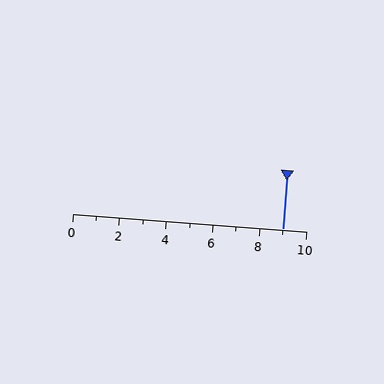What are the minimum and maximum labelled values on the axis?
The axis runs from 0 to 10.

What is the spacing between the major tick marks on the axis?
The major ticks are spaced 2 apart.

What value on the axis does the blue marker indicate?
The marker indicates approximately 9.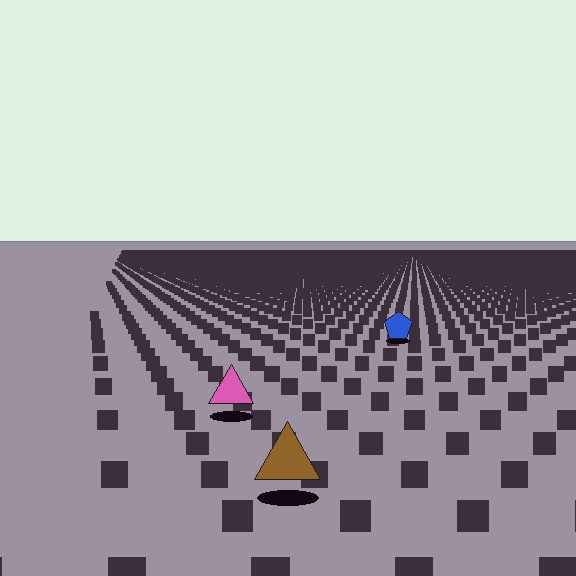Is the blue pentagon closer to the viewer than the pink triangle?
No. The pink triangle is closer — you can tell from the texture gradient: the ground texture is coarser near it.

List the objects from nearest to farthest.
From nearest to farthest: the brown triangle, the pink triangle, the blue pentagon.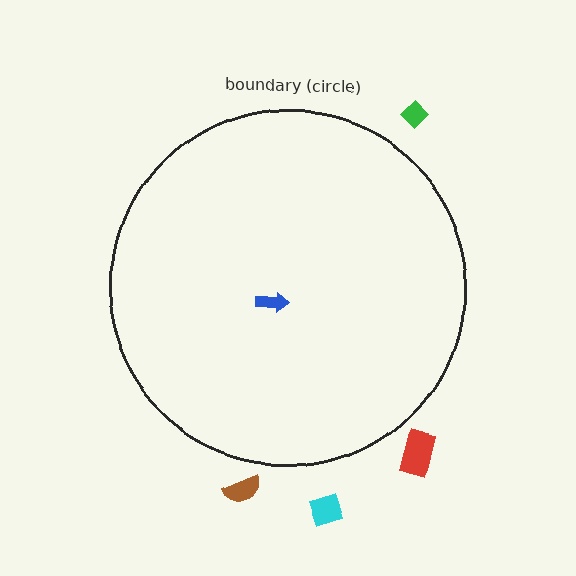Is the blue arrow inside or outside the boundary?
Inside.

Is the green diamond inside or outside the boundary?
Outside.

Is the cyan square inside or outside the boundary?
Outside.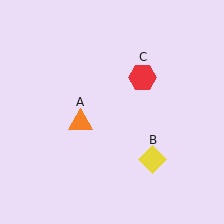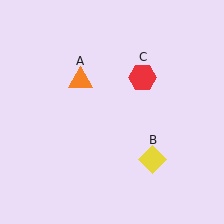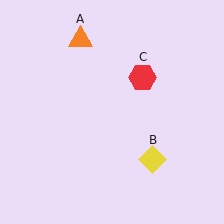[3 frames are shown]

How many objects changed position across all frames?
1 object changed position: orange triangle (object A).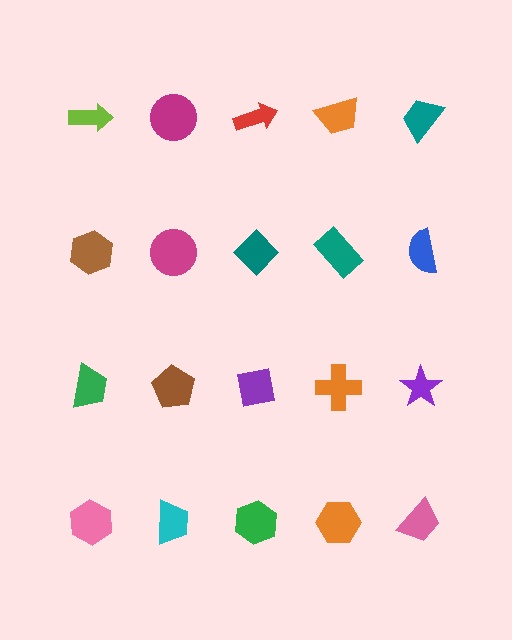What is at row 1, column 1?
A lime arrow.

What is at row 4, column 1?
A pink hexagon.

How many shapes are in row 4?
5 shapes.